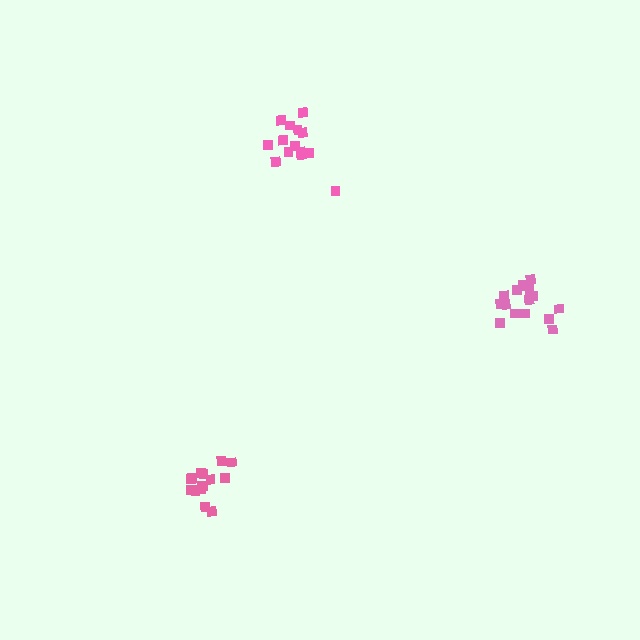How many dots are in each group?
Group 1: 16 dots, Group 2: 14 dots, Group 3: 14 dots (44 total).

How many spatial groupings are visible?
There are 3 spatial groupings.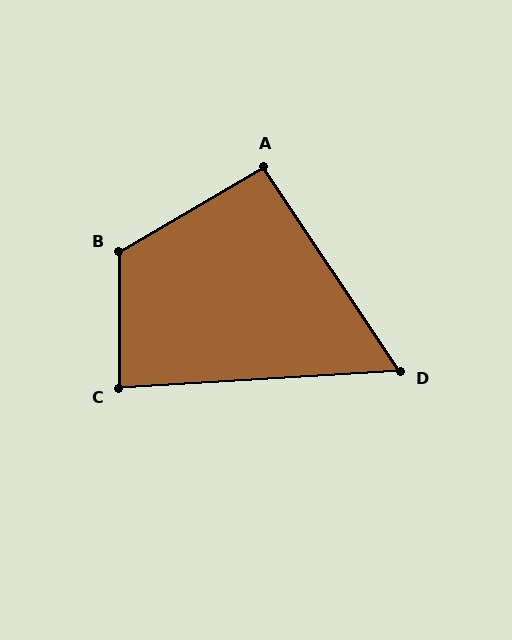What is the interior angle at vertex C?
Approximately 87 degrees (approximately right).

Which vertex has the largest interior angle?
B, at approximately 120 degrees.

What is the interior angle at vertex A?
Approximately 93 degrees (approximately right).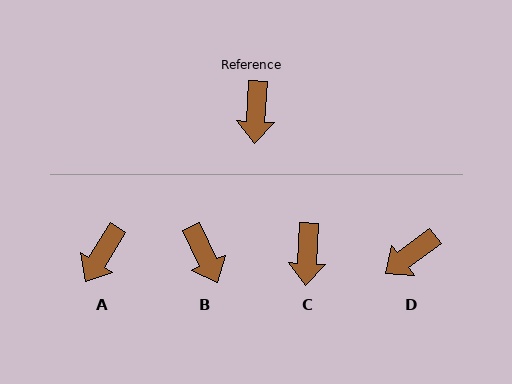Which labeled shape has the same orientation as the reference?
C.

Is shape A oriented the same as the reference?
No, it is off by about 28 degrees.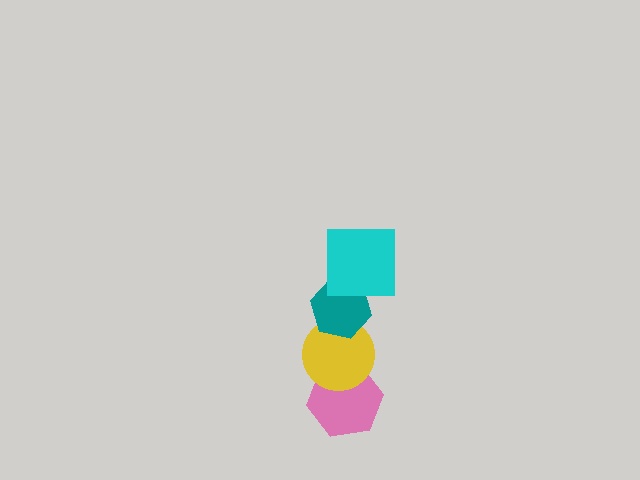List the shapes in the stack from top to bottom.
From top to bottom: the cyan square, the teal hexagon, the yellow circle, the pink hexagon.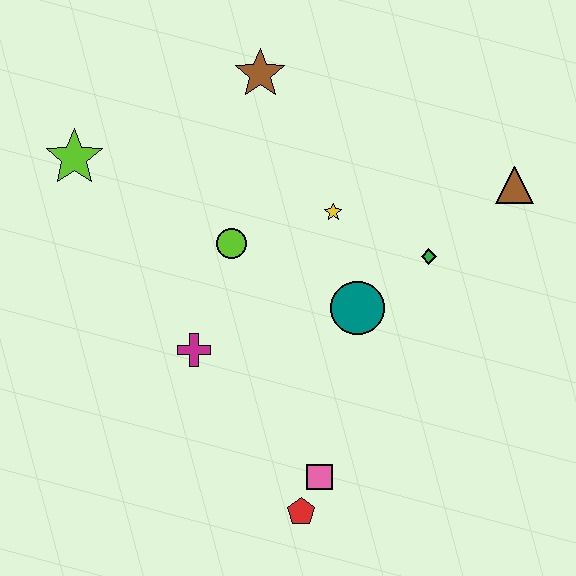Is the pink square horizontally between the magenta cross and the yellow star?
Yes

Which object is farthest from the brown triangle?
The lime star is farthest from the brown triangle.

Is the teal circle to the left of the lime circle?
No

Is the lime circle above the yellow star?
No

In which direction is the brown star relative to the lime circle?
The brown star is above the lime circle.